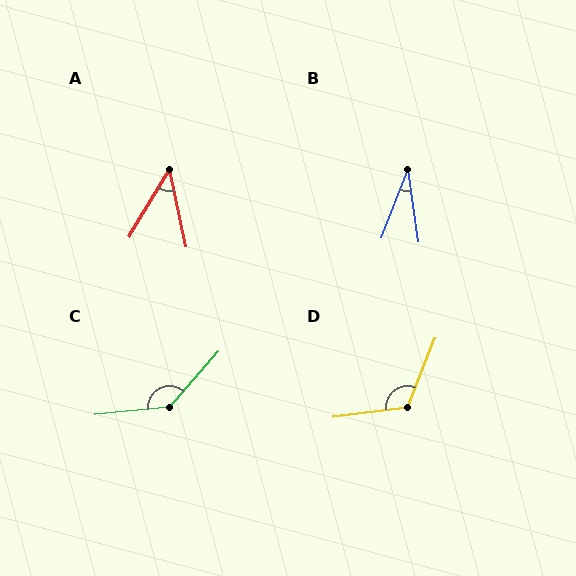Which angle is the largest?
C, at approximately 137 degrees.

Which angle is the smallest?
B, at approximately 29 degrees.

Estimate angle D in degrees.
Approximately 119 degrees.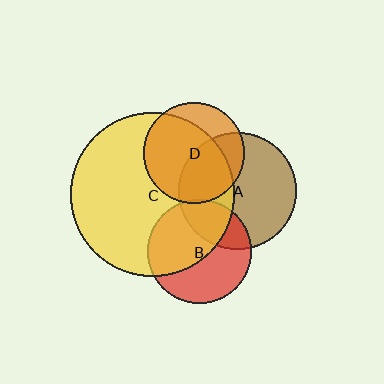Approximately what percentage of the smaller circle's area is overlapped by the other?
Approximately 25%.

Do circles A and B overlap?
Yes.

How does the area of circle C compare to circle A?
Approximately 2.0 times.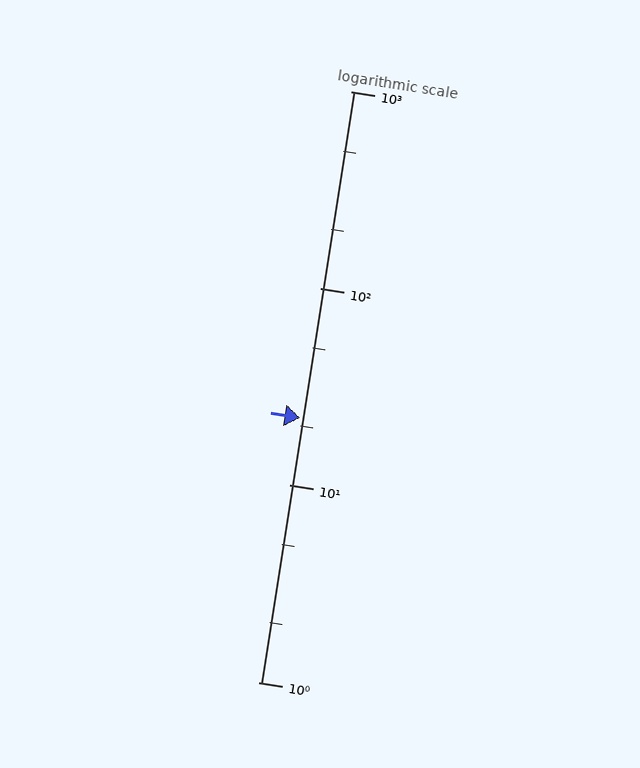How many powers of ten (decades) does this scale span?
The scale spans 3 decades, from 1 to 1000.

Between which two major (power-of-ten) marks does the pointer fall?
The pointer is between 10 and 100.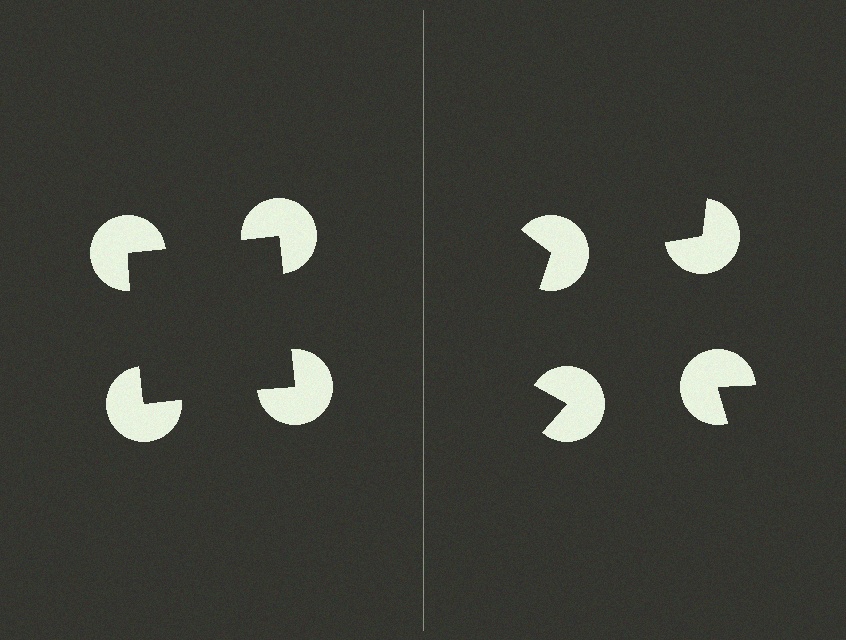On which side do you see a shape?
An illusory square appears on the left side. On the right side the wedge cuts are rotated, so no coherent shape forms.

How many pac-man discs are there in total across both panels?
8 — 4 on each side.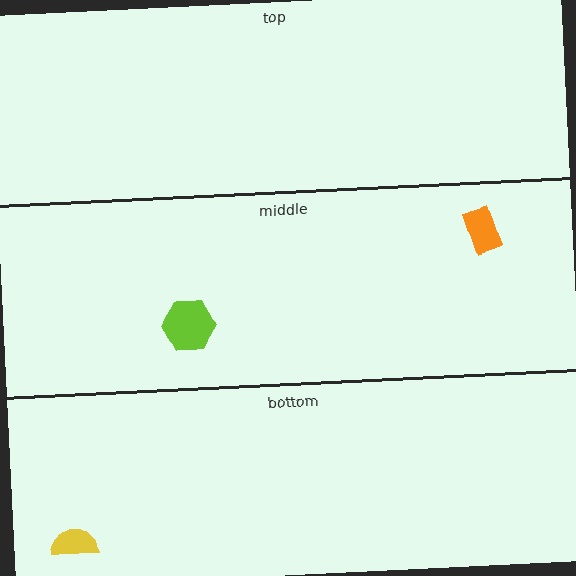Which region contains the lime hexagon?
The middle region.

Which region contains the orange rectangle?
The middle region.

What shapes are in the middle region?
The lime hexagon, the orange rectangle.